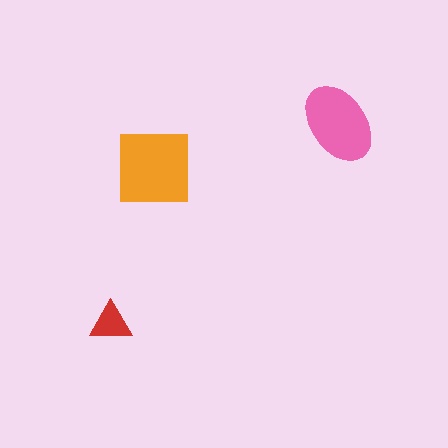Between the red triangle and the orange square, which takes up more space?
The orange square.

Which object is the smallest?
The red triangle.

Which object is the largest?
The orange square.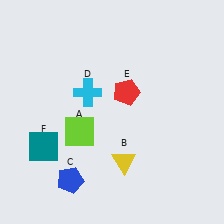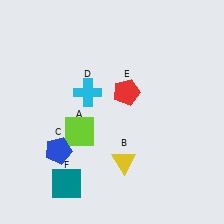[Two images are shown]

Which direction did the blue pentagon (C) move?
The blue pentagon (C) moved up.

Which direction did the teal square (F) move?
The teal square (F) moved down.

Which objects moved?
The objects that moved are: the blue pentagon (C), the teal square (F).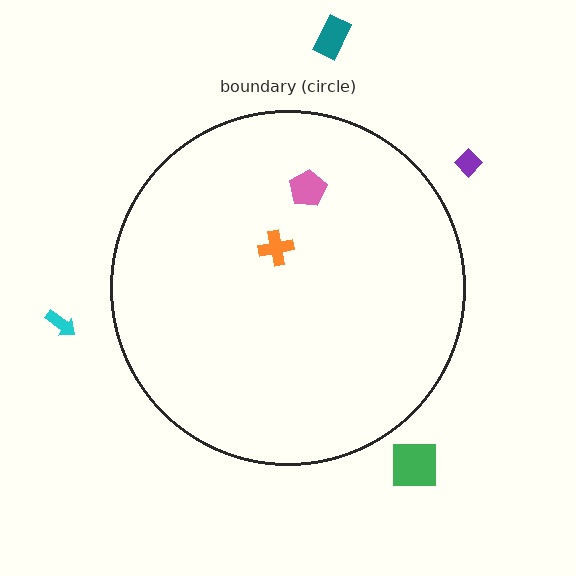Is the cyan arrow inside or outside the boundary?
Outside.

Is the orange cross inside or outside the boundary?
Inside.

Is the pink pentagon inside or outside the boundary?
Inside.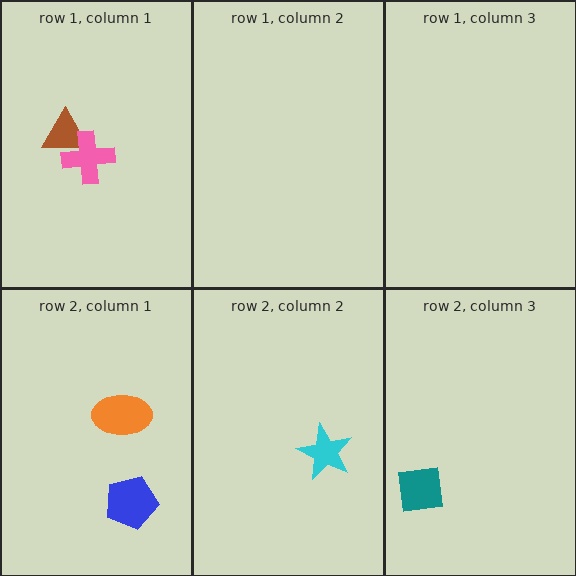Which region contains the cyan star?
The row 2, column 2 region.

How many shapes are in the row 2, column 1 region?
2.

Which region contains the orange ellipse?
The row 2, column 1 region.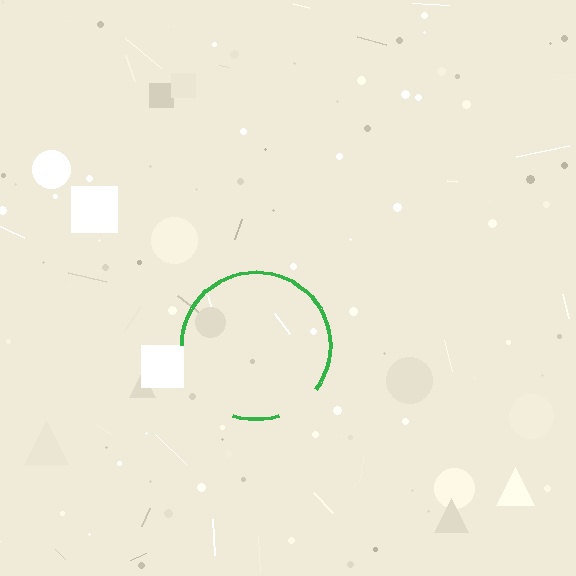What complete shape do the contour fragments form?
The contour fragments form a circle.